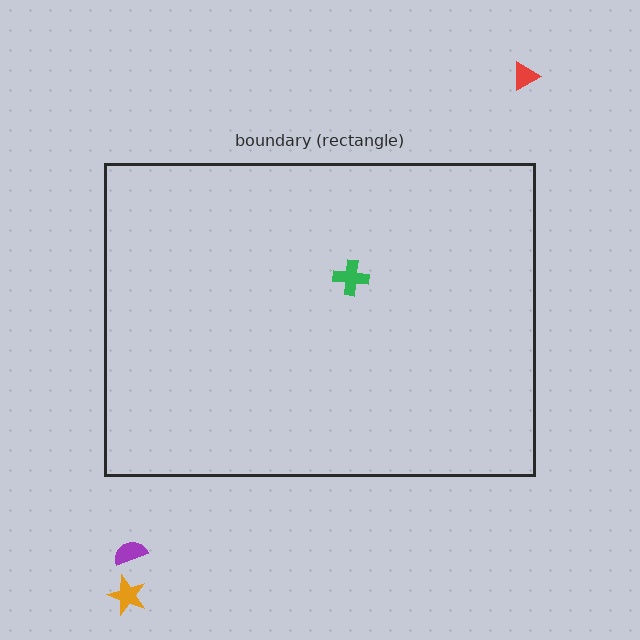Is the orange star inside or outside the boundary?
Outside.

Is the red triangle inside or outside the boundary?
Outside.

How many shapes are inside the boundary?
1 inside, 3 outside.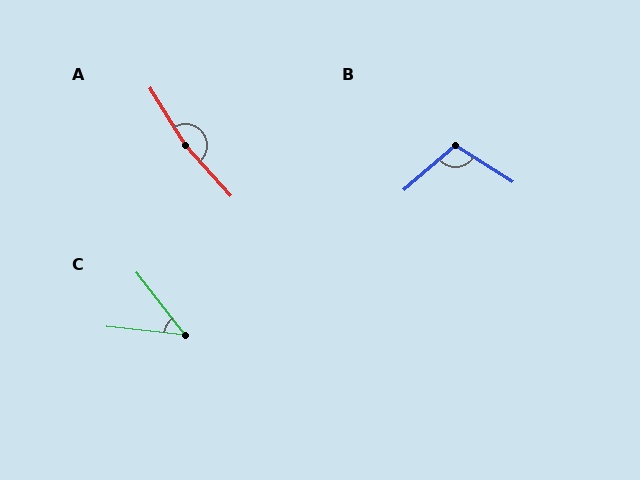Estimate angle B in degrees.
Approximately 107 degrees.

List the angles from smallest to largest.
C (46°), B (107°), A (170°).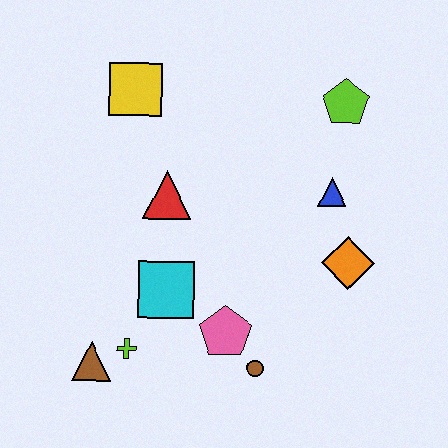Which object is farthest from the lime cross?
The lime pentagon is farthest from the lime cross.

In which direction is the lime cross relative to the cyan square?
The lime cross is below the cyan square.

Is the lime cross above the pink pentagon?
No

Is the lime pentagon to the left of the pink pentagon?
No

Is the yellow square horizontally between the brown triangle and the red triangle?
Yes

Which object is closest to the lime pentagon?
The blue triangle is closest to the lime pentagon.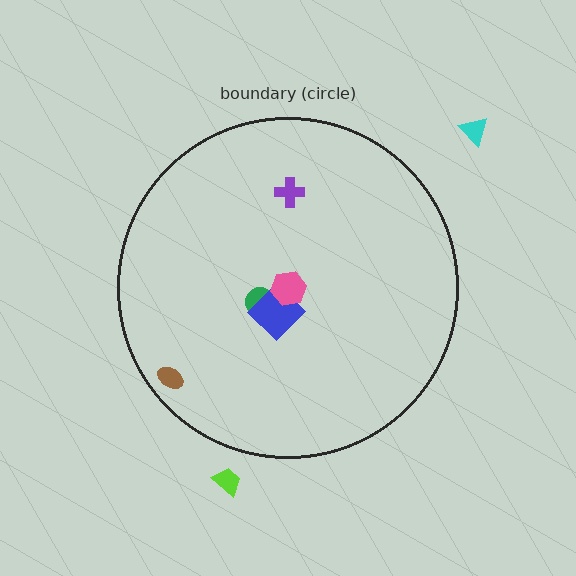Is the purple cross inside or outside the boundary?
Inside.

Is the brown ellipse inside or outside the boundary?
Inside.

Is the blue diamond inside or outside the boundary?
Inside.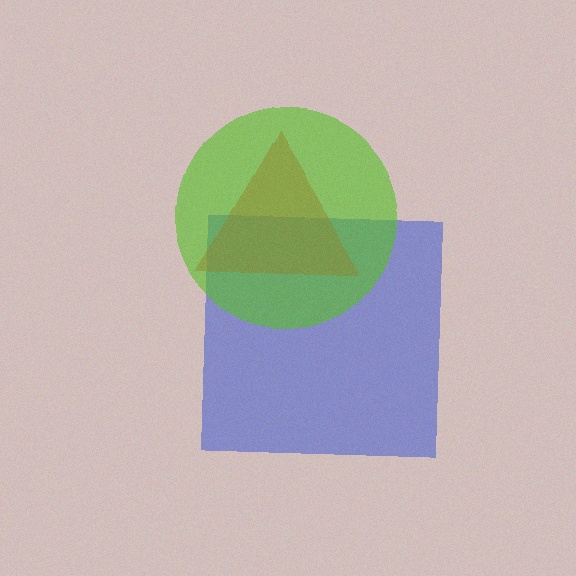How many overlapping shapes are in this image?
There are 3 overlapping shapes in the image.